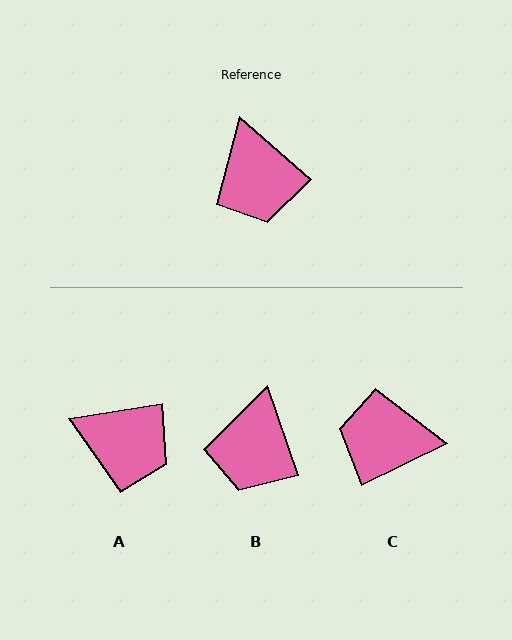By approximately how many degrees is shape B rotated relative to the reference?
Approximately 31 degrees clockwise.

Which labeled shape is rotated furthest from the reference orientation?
C, about 113 degrees away.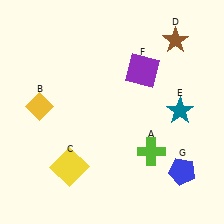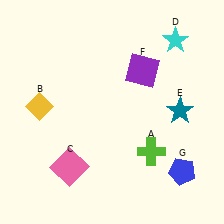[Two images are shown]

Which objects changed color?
C changed from yellow to pink. D changed from brown to cyan.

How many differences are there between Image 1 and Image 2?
There are 2 differences between the two images.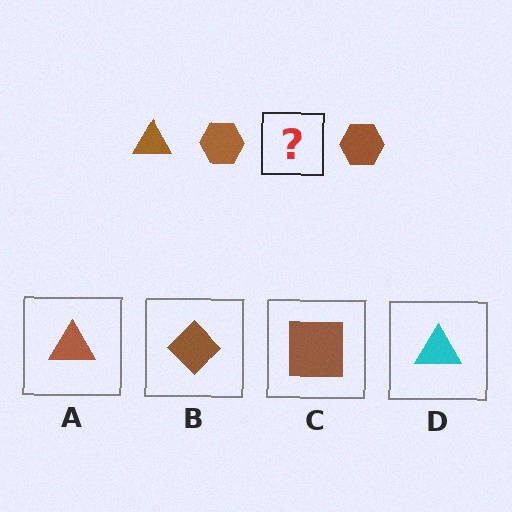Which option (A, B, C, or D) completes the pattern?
A.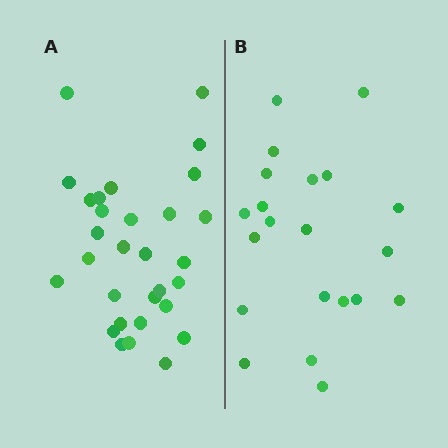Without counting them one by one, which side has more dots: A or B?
Region A (the left region) has more dots.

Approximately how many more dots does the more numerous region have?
Region A has roughly 8 or so more dots than region B.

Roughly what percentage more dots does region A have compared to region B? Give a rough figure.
About 45% more.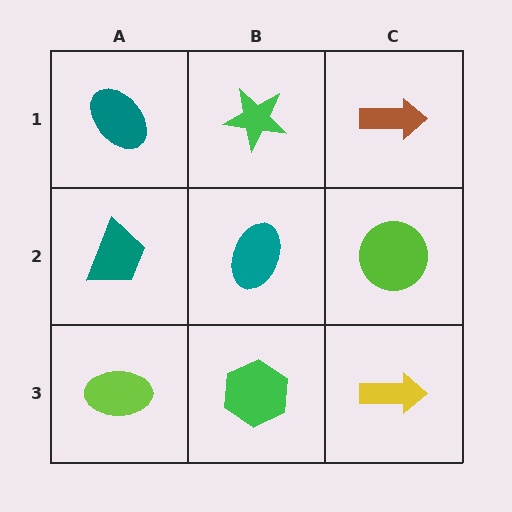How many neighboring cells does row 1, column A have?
2.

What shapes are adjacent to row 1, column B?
A teal ellipse (row 2, column B), a teal ellipse (row 1, column A), a brown arrow (row 1, column C).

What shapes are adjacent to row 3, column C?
A lime circle (row 2, column C), a green hexagon (row 3, column B).